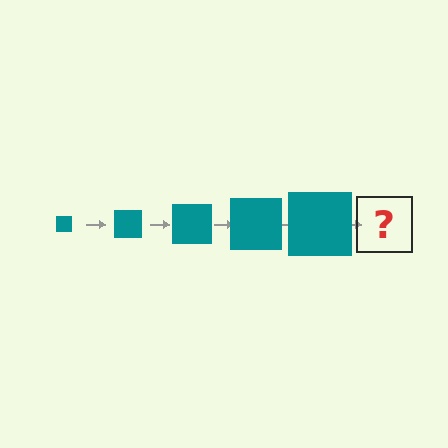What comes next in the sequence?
The next element should be a teal square, larger than the previous one.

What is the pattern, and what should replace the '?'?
The pattern is that the square gets progressively larger each step. The '?' should be a teal square, larger than the previous one.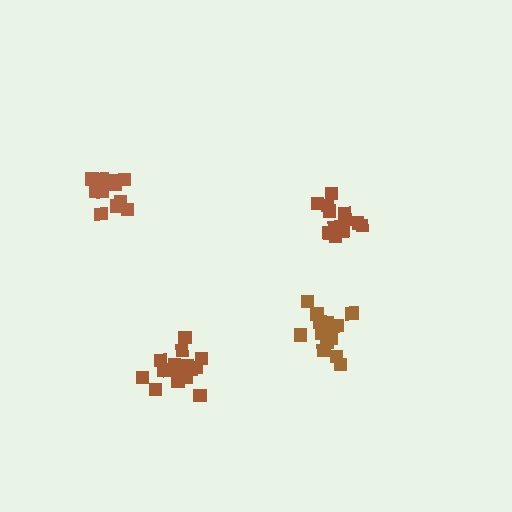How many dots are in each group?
Group 1: 15 dots, Group 2: 15 dots, Group 3: 13 dots, Group 4: 16 dots (59 total).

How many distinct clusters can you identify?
There are 4 distinct clusters.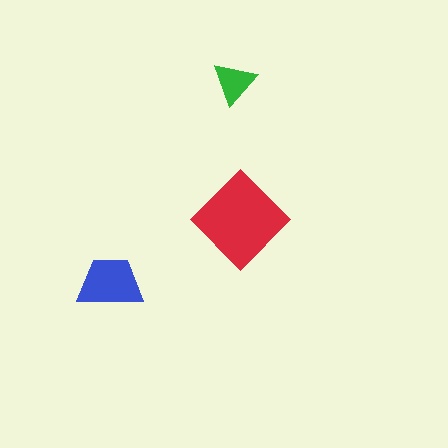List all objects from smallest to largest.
The green triangle, the blue trapezoid, the red diamond.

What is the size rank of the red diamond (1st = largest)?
1st.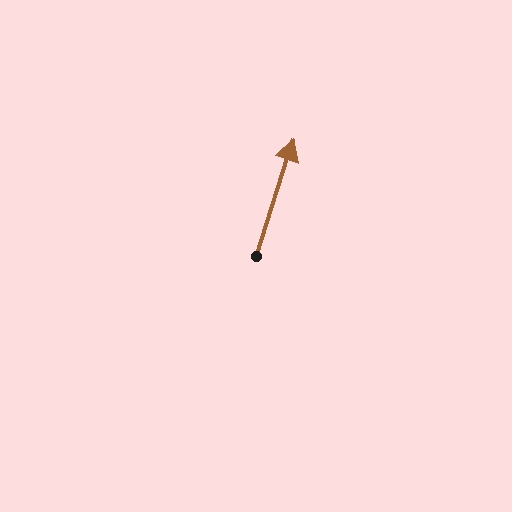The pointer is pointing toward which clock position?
Roughly 1 o'clock.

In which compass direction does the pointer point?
North.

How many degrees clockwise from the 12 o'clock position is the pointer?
Approximately 18 degrees.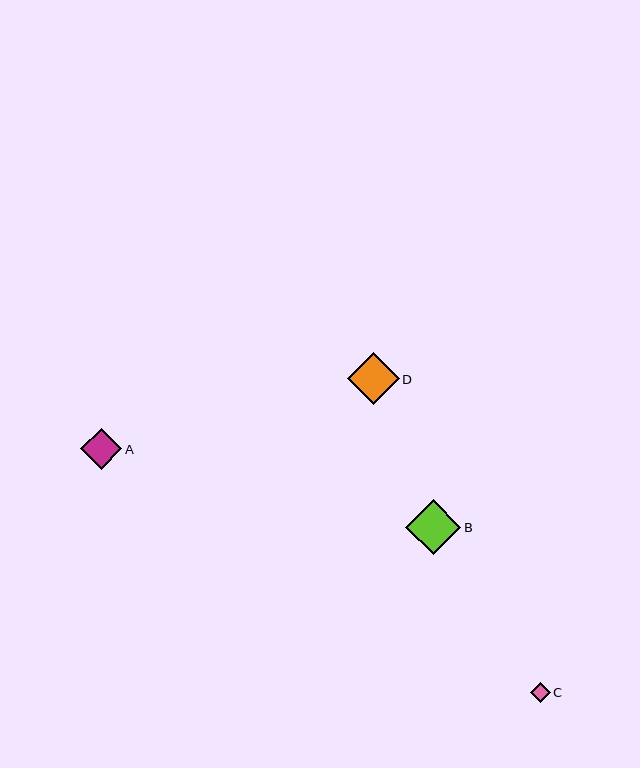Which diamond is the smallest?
Diamond C is the smallest with a size of approximately 20 pixels.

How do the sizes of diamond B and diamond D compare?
Diamond B and diamond D are approximately the same size.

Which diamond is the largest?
Diamond B is the largest with a size of approximately 55 pixels.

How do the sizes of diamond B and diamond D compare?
Diamond B and diamond D are approximately the same size.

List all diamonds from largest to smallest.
From largest to smallest: B, D, A, C.